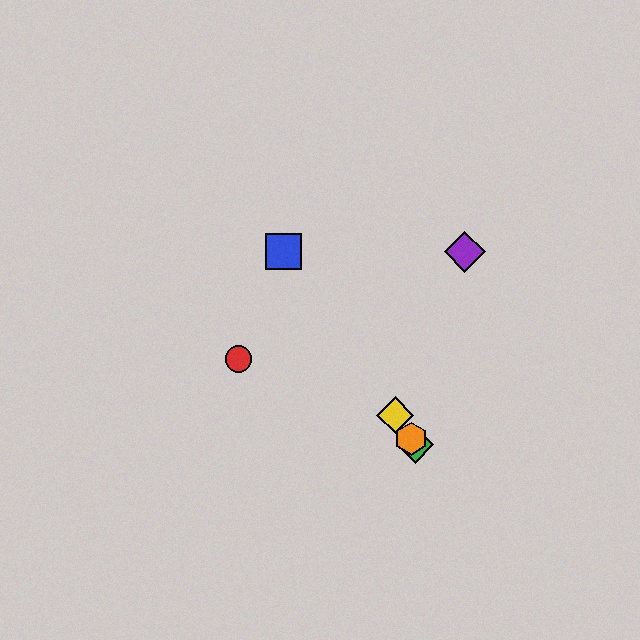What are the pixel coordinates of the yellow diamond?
The yellow diamond is at (395, 415).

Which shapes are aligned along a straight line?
The blue square, the green diamond, the yellow diamond, the orange hexagon are aligned along a straight line.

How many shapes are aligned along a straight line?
4 shapes (the blue square, the green diamond, the yellow diamond, the orange hexagon) are aligned along a straight line.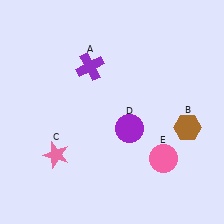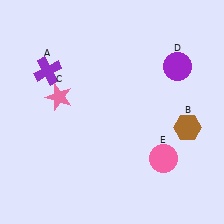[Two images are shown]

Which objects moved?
The objects that moved are: the purple cross (A), the pink star (C), the purple circle (D).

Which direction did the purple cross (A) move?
The purple cross (A) moved left.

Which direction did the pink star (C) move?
The pink star (C) moved up.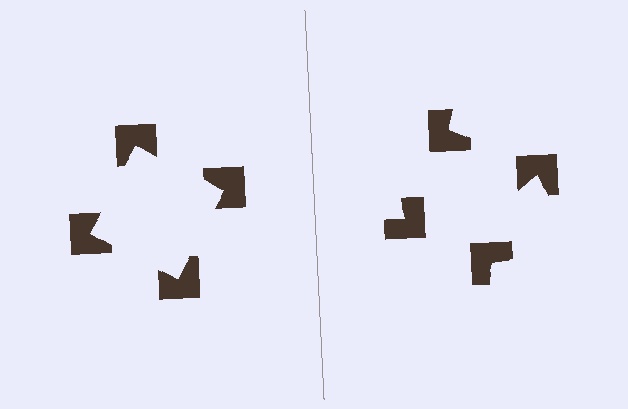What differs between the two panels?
The notched squares are positioned identically on both sides; only the wedge orientations differ. On the left they align to a square; on the right they are misaligned.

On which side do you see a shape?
An illusory square appears on the left side. On the right side the wedge cuts are rotated, so no coherent shape forms.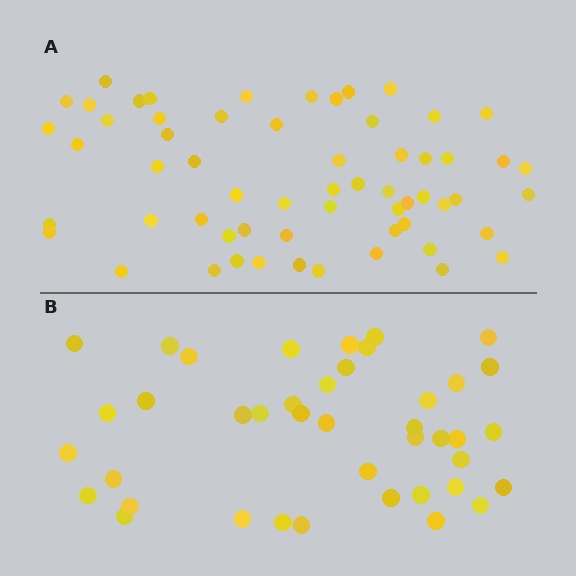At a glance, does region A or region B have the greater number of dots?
Region A (the top region) has more dots.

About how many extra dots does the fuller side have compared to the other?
Region A has approximately 20 more dots than region B.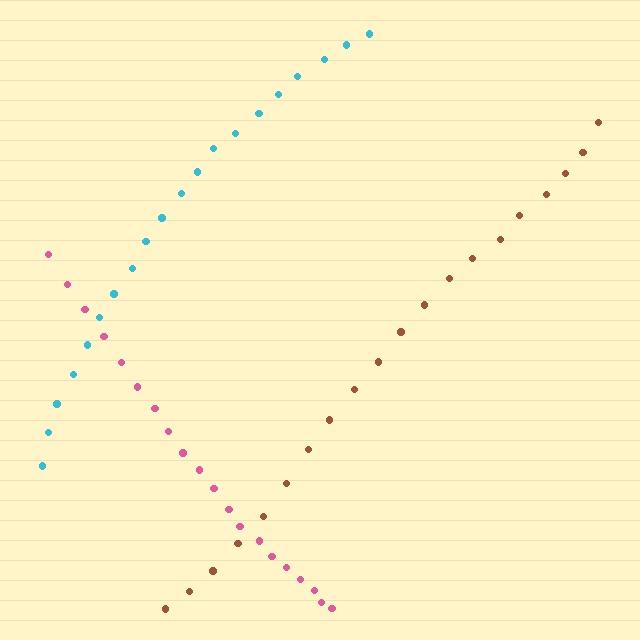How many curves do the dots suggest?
There are 3 distinct paths.